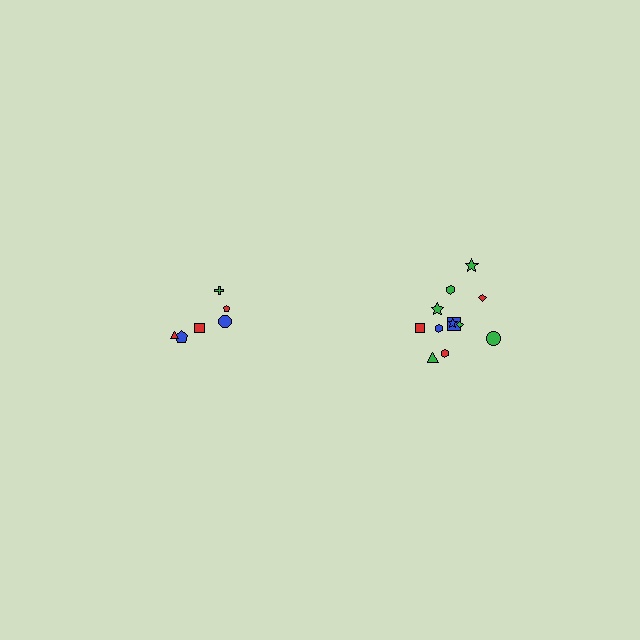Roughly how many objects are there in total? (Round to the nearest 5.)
Roughly 20 objects in total.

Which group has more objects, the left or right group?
The right group.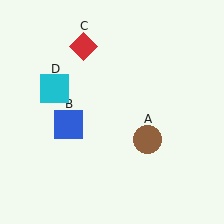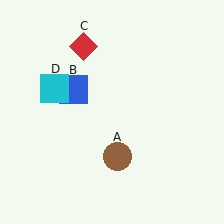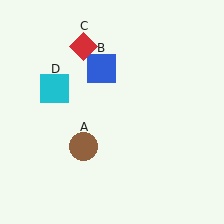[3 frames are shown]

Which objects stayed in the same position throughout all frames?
Red diamond (object C) and cyan square (object D) remained stationary.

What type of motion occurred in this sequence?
The brown circle (object A), blue square (object B) rotated clockwise around the center of the scene.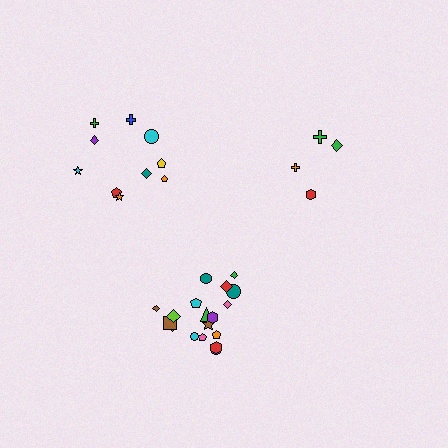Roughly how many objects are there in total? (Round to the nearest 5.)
Roughly 30 objects in total.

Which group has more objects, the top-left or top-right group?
The top-left group.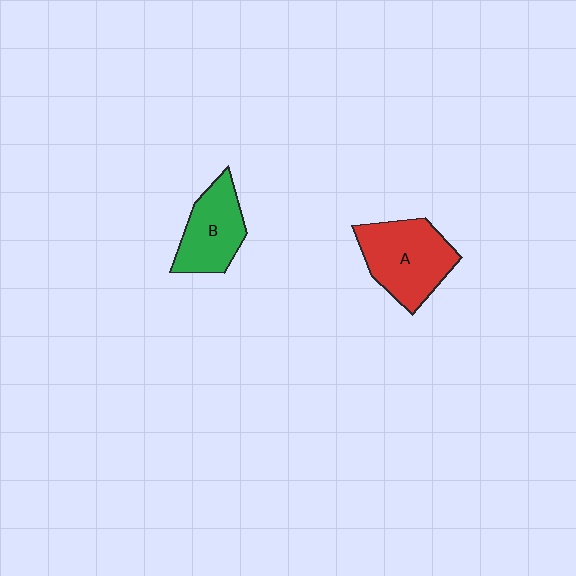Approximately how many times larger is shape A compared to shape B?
Approximately 1.3 times.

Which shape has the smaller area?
Shape B (green).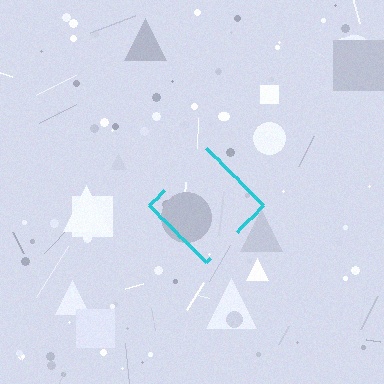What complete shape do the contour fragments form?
The contour fragments form a diamond.